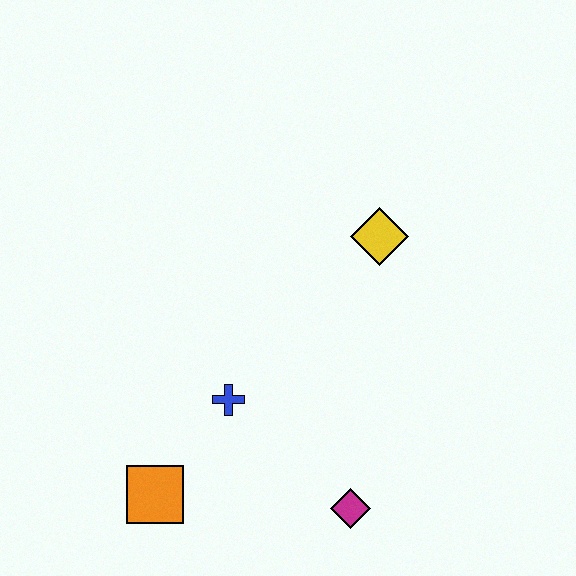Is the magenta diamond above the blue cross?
No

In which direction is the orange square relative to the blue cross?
The orange square is below the blue cross.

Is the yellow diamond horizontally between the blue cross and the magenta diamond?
No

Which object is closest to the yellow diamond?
The blue cross is closest to the yellow diamond.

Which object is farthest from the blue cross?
The yellow diamond is farthest from the blue cross.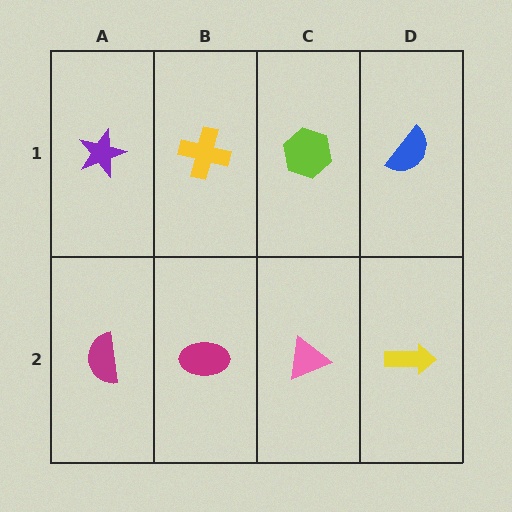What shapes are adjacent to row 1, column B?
A magenta ellipse (row 2, column B), a purple star (row 1, column A), a lime hexagon (row 1, column C).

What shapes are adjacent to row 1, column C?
A pink triangle (row 2, column C), a yellow cross (row 1, column B), a blue semicircle (row 1, column D).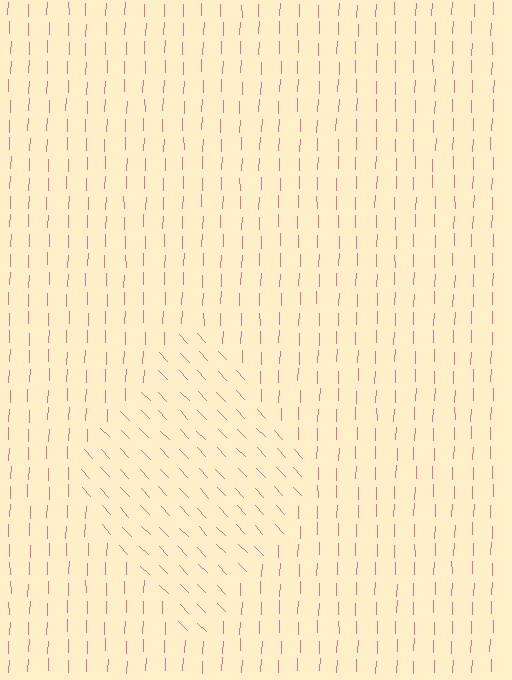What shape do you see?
I see a diamond.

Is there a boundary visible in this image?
Yes, there is a texture boundary formed by a change in line orientation.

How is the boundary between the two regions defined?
The boundary is defined purely by a change in line orientation (approximately 45 degrees difference). All lines are the same color and thickness.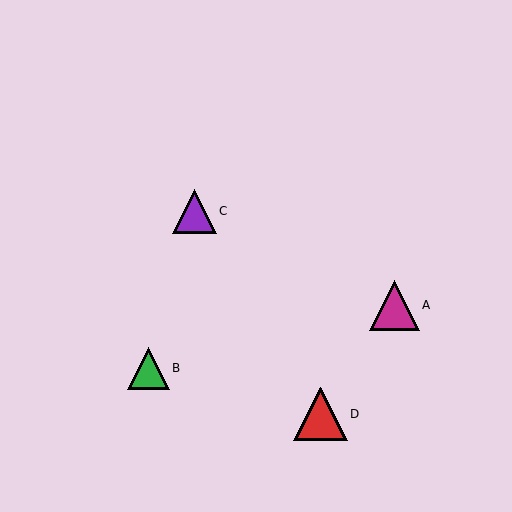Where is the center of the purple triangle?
The center of the purple triangle is at (194, 211).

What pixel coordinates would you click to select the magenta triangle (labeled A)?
Click at (394, 305) to select the magenta triangle A.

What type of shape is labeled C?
Shape C is a purple triangle.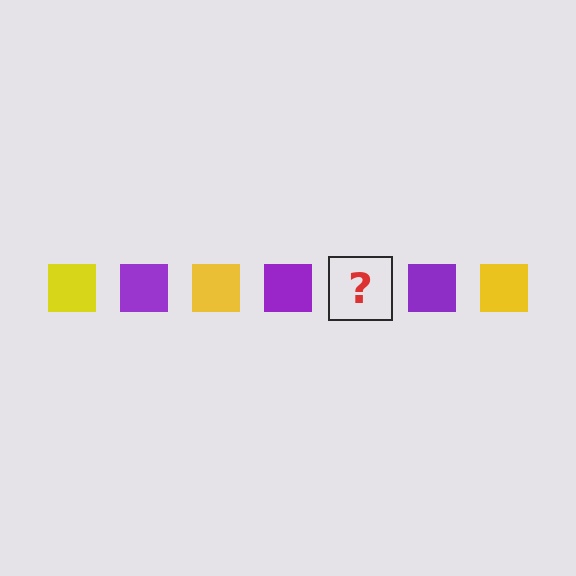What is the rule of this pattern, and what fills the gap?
The rule is that the pattern cycles through yellow, purple squares. The gap should be filled with a yellow square.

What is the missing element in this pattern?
The missing element is a yellow square.